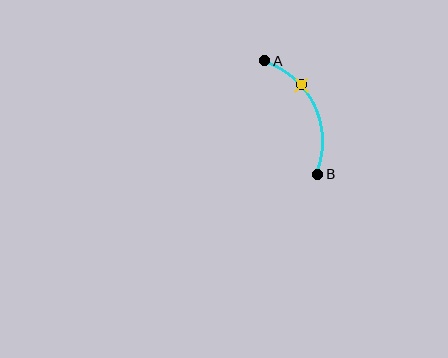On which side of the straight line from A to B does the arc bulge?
The arc bulges to the right of the straight line connecting A and B.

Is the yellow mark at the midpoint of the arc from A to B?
No. The yellow mark lies on the arc but is closer to endpoint A. The arc midpoint would be at the point on the curve equidistant along the arc from both A and B.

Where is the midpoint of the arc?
The arc midpoint is the point on the curve farthest from the straight line joining A and B. It sits to the right of that line.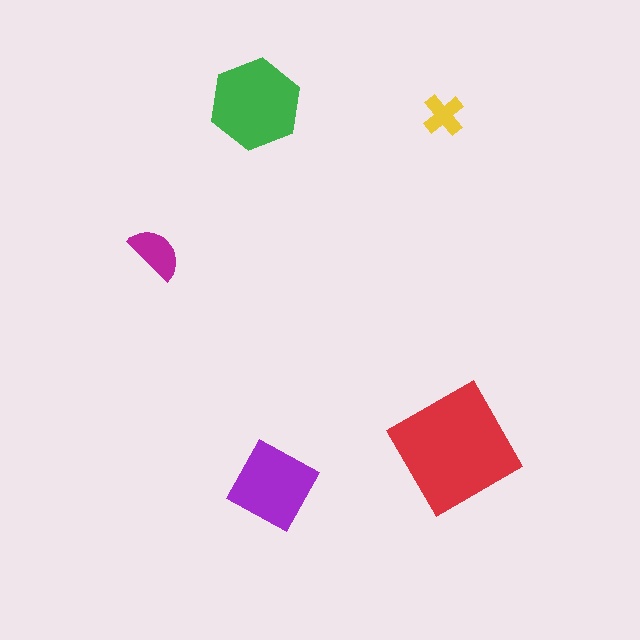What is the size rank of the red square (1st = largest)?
1st.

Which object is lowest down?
The purple diamond is bottommost.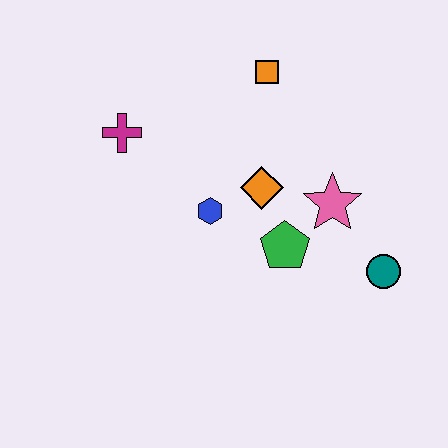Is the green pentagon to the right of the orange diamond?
Yes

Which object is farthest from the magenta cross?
The teal circle is farthest from the magenta cross.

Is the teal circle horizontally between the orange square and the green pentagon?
No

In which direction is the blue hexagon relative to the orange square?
The blue hexagon is below the orange square.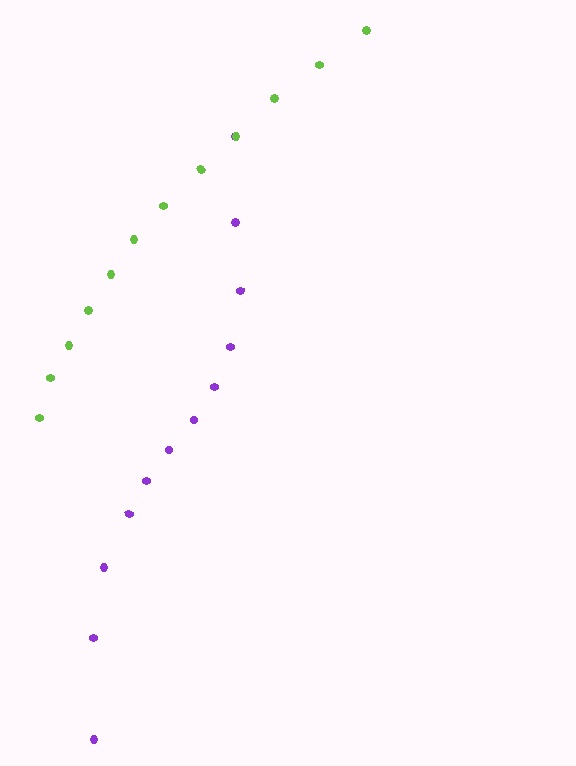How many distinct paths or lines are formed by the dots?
There are 2 distinct paths.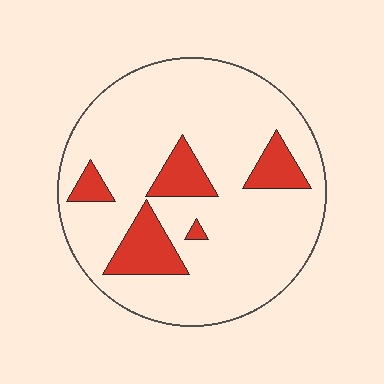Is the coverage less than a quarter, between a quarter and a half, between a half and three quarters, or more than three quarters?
Less than a quarter.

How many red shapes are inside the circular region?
5.